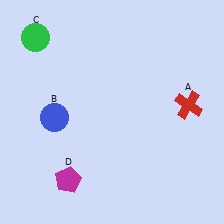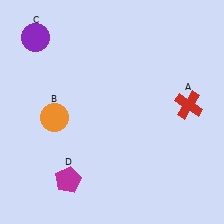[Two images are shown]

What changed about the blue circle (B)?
In Image 1, B is blue. In Image 2, it changed to orange.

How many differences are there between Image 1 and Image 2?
There are 2 differences between the two images.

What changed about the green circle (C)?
In Image 1, C is green. In Image 2, it changed to purple.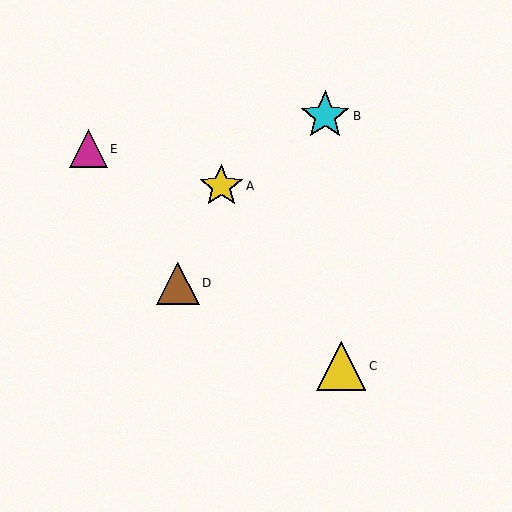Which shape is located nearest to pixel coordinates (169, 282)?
The brown triangle (labeled D) at (178, 283) is nearest to that location.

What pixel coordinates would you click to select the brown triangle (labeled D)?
Click at (178, 283) to select the brown triangle D.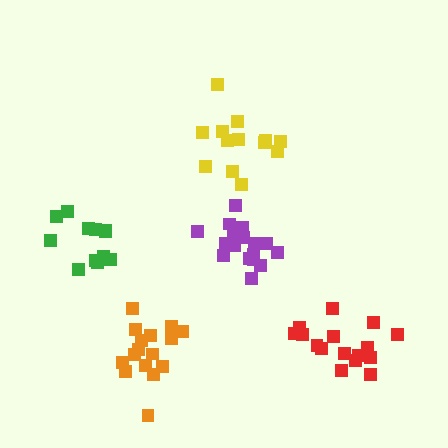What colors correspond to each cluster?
The clusters are colored: purple, yellow, orange, green, red.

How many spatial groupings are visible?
There are 5 spatial groupings.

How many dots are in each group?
Group 1: 17 dots, Group 2: 13 dots, Group 3: 16 dots, Group 4: 12 dots, Group 5: 16 dots (74 total).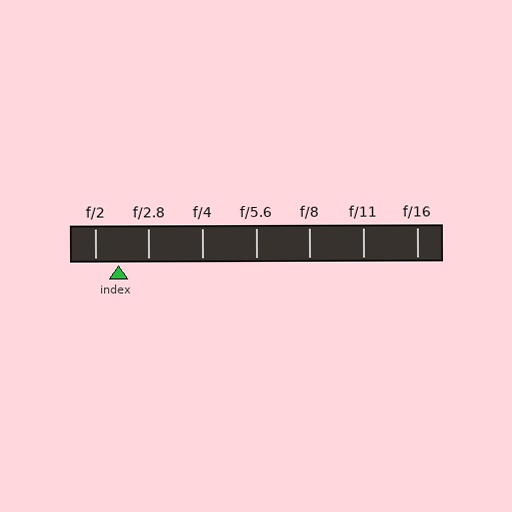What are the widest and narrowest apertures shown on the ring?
The widest aperture shown is f/2 and the narrowest is f/16.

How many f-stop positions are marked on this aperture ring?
There are 7 f-stop positions marked.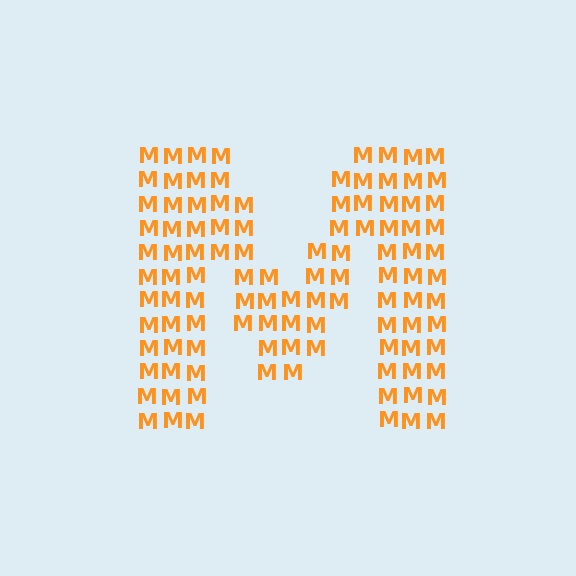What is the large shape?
The large shape is the letter M.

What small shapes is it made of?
It is made of small letter M's.